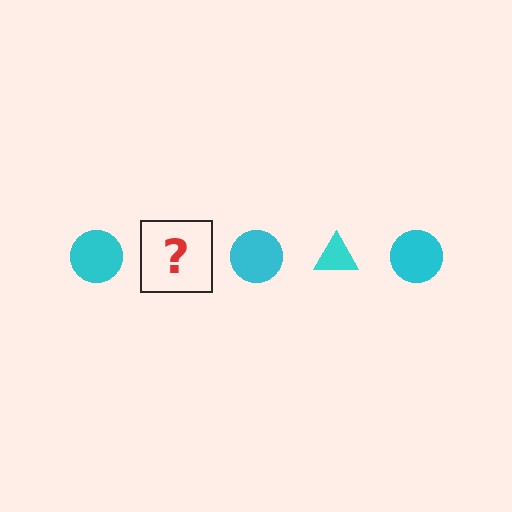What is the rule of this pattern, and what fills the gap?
The rule is that the pattern cycles through circle, triangle shapes in cyan. The gap should be filled with a cyan triangle.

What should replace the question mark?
The question mark should be replaced with a cyan triangle.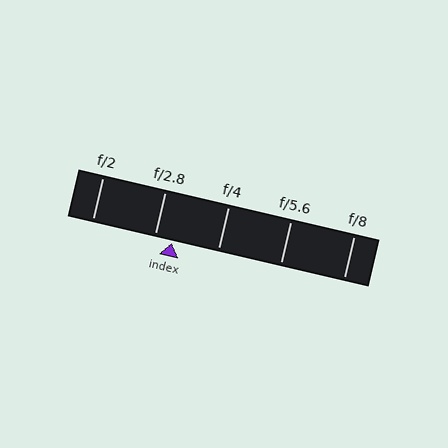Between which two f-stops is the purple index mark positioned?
The index mark is between f/2.8 and f/4.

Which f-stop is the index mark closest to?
The index mark is closest to f/2.8.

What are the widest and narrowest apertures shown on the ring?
The widest aperture shown is f/2 and the narrowest is f/8.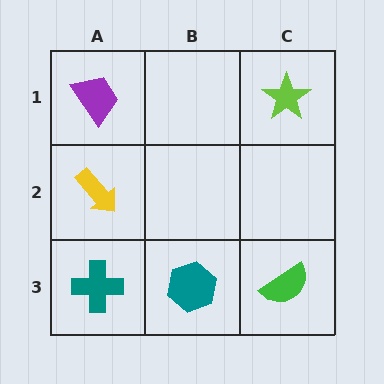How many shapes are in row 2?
1 shape.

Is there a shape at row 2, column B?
No, that cell is empty.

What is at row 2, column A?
A yellow arrow.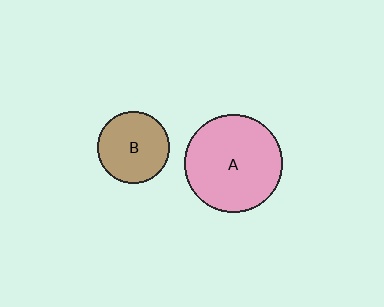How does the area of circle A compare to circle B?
Approximately 1.9 times.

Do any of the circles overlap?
No, none of the circles overlap.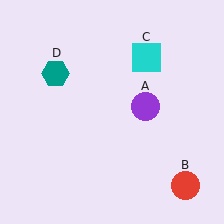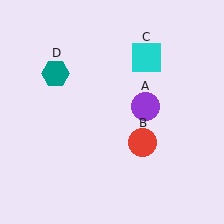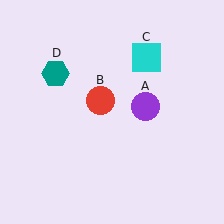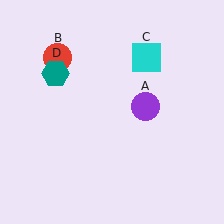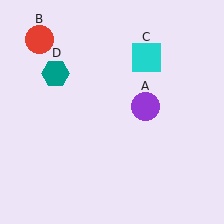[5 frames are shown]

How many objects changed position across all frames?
1 object changed position: red circle (object B).